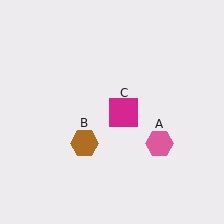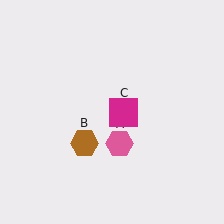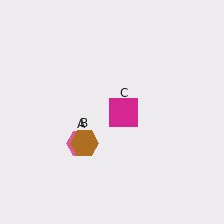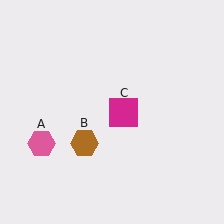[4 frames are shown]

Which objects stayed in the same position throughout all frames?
Brown hexagon (object B) and magenta square (object C) remained stationary.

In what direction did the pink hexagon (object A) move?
The pink hexagon (object A) moved left.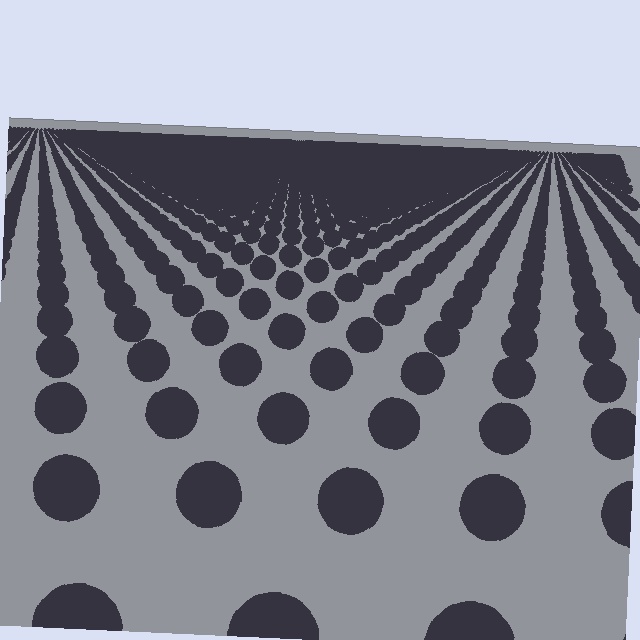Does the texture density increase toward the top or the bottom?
Density increases toward the top.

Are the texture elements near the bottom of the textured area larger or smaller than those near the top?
Larger. Near the bottom, elements are closer to the viewer and appear at a bigger on-screen size.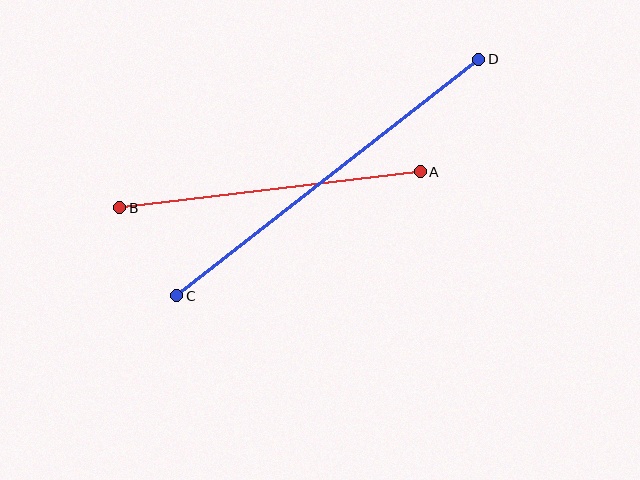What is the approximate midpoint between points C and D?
The midpoint is at approximately (328, 177) pixels.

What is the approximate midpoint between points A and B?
The midpoint is at approximately (270, 190) pixels.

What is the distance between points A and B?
The distance is approximately 303 pixels.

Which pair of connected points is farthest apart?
Points C and D are farthest apart.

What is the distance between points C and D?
The distance is approximately 384 pixels.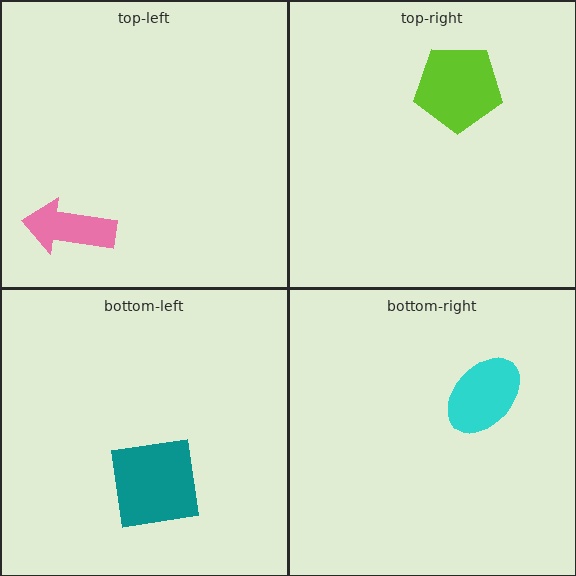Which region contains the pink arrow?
The top-left region.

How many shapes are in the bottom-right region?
1.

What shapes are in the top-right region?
The lime pentagon.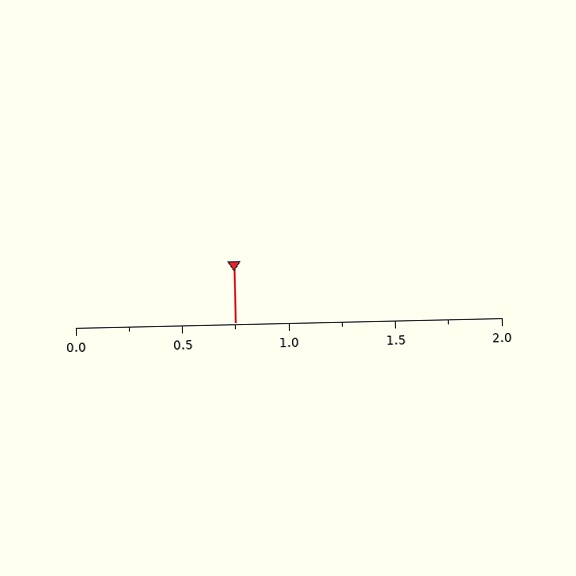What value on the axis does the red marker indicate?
The marker indicates approximately 0.75.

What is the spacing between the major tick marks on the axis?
The major ticks are spaced 0.5 apart.